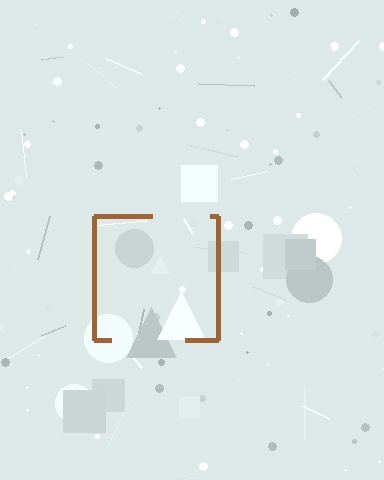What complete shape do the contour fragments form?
The contour fragments form a square.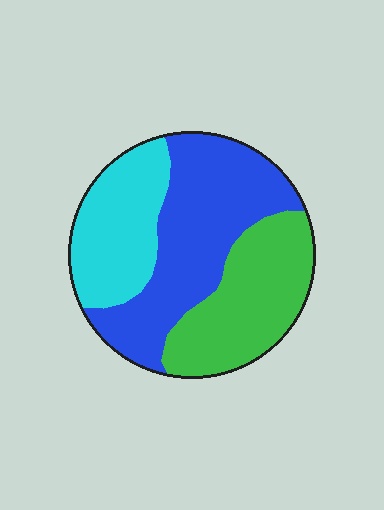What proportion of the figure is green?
Green takes up about one third (1/3) of the figure.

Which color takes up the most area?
Blue, at roughly 45%.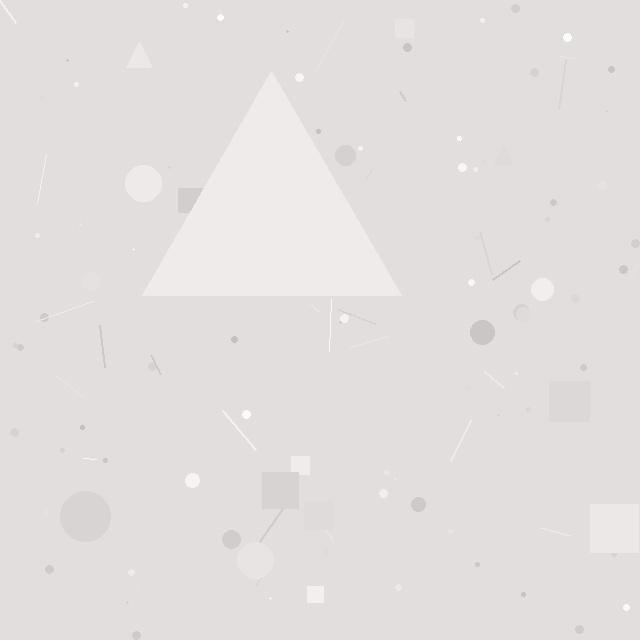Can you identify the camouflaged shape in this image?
The camouflaged shape is a triangle.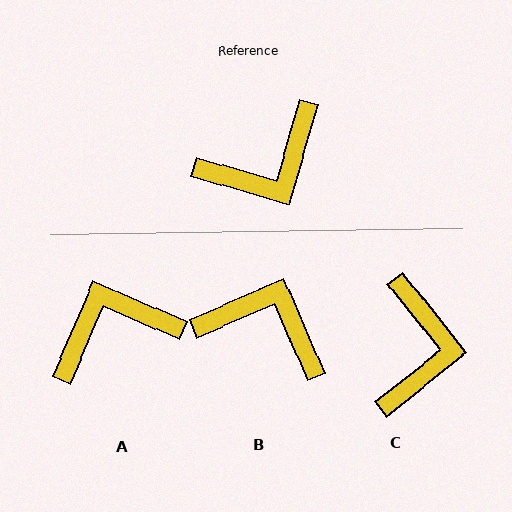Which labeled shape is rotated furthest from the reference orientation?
A, about 173 degrees away.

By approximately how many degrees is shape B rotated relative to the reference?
Approximately 129 degrees counter-clockwise.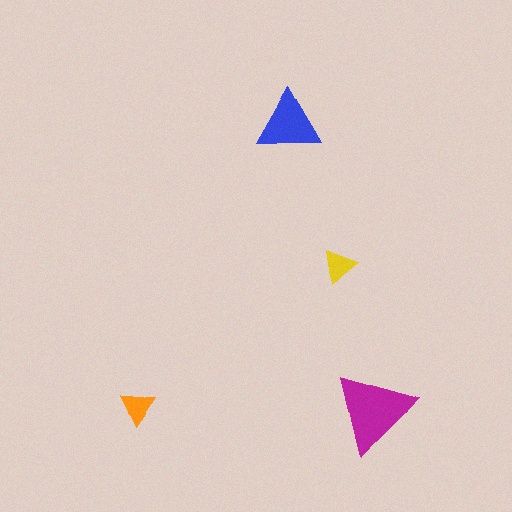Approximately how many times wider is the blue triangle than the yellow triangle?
About 2 times wider.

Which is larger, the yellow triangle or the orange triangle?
The orange one.